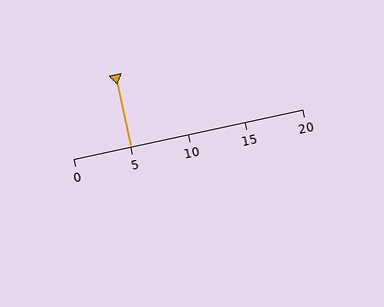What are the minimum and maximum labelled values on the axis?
The axis runs from 0 to 20.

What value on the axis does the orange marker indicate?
The marker indicates approximately 5.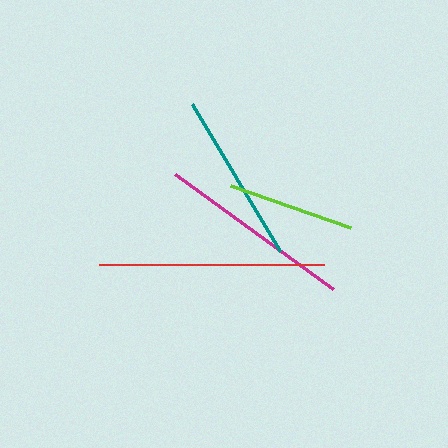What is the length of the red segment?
The red segment is approximately 225 pixels long.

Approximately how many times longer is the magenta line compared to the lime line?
The magenta line is approximately 1.5 times the length of the lime line.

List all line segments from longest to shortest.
From longest to shortest: red, magenta, teal, lime.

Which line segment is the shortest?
The lime line is the shortest at approximately 127 pixels.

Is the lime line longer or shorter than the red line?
The red line is longer than the lime line.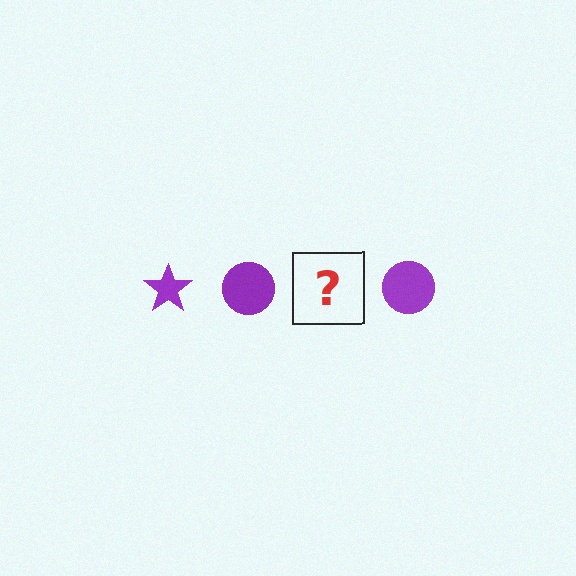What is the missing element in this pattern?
The missing element is a purple star.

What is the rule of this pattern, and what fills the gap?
The rule is that the pattern cycles through star, circle shapes in purple. The gap should be filled with a purple star.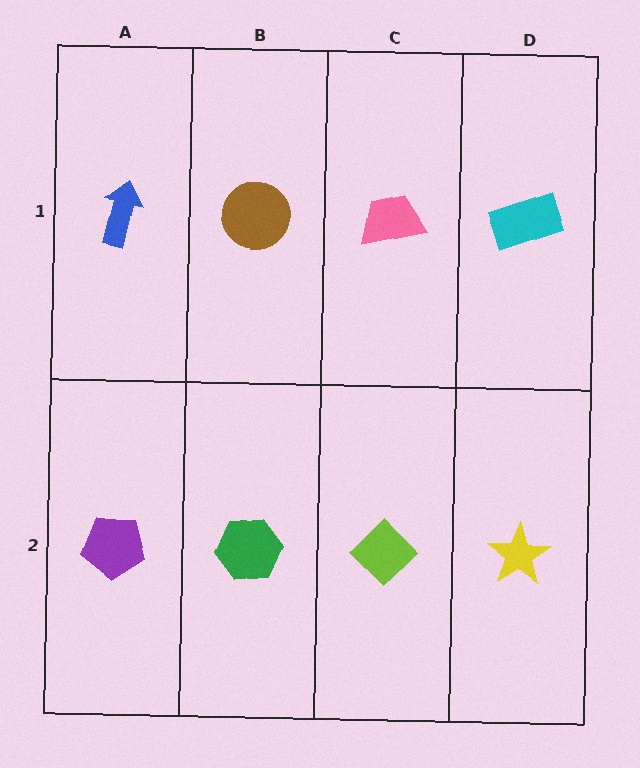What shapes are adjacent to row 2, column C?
A pink trapezoid (row 1, column C), a green hexagon (row 2, column B), a yellow star (row 2, column D).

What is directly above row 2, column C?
A pink trapezoid.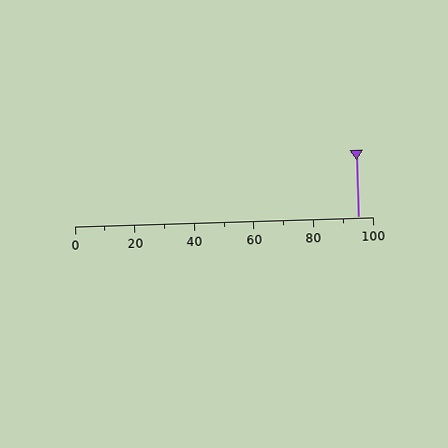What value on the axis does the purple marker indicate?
The marker indicates approximately 95.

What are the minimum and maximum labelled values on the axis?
The axis runs from 0 to 100.